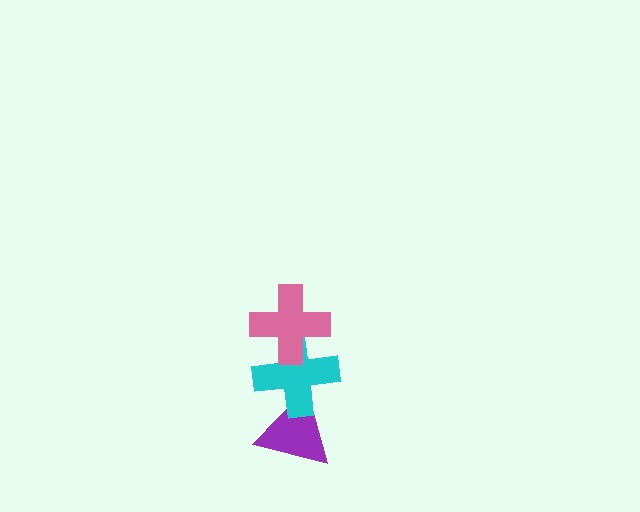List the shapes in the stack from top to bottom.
From top to bottom: the pink cross, the cyan cross, the purple triangle.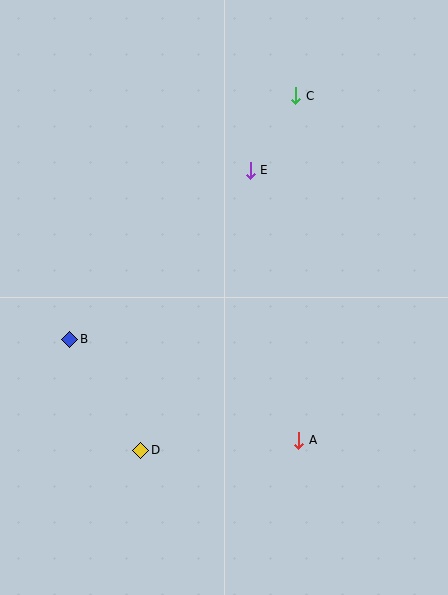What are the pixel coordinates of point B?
Point B is at (70, 339).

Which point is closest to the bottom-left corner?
Point D is closest to the bottom-left corner.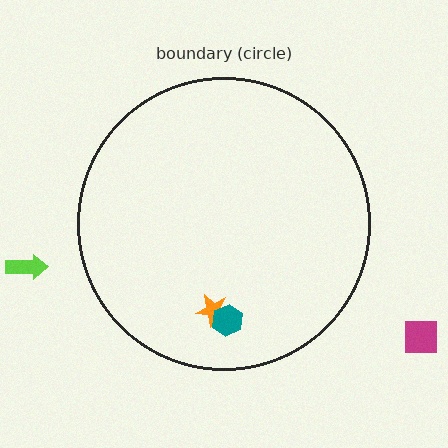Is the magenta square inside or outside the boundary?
Outside.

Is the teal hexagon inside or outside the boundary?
Inside.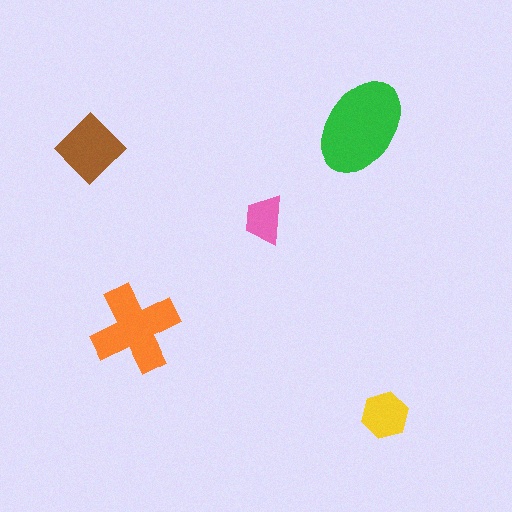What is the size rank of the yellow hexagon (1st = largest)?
4th.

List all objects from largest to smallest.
The green ellipse, the orange cross, the brown diamond, the yellow hexagon, the pink trapezoid.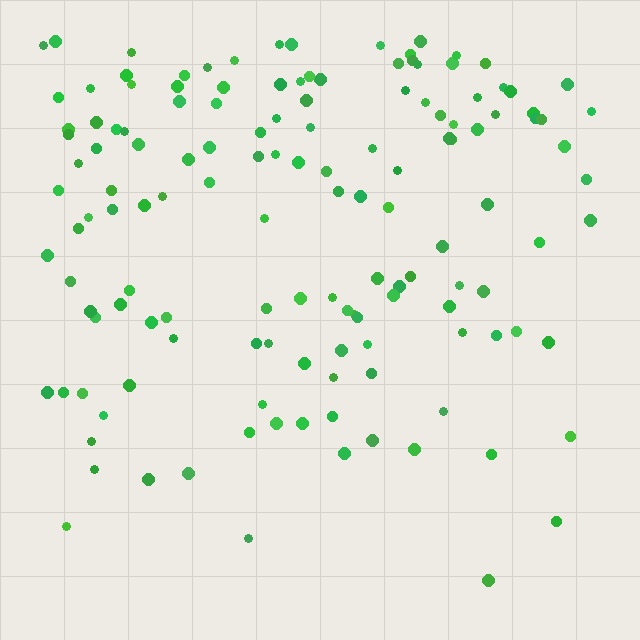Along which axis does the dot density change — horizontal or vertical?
Vertical.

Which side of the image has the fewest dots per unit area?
The bottom.